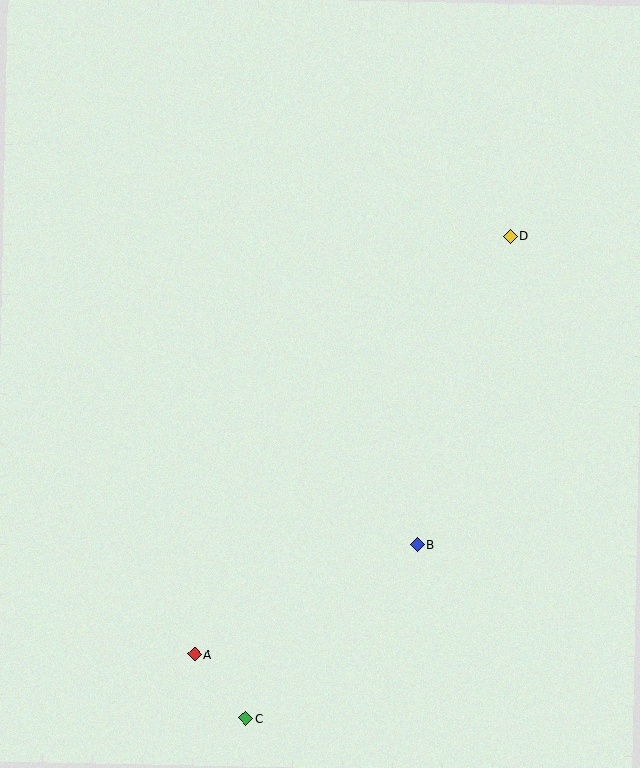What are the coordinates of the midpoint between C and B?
The midpoint between C and B is at (331, 632).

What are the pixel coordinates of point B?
Point B is at (417, 545).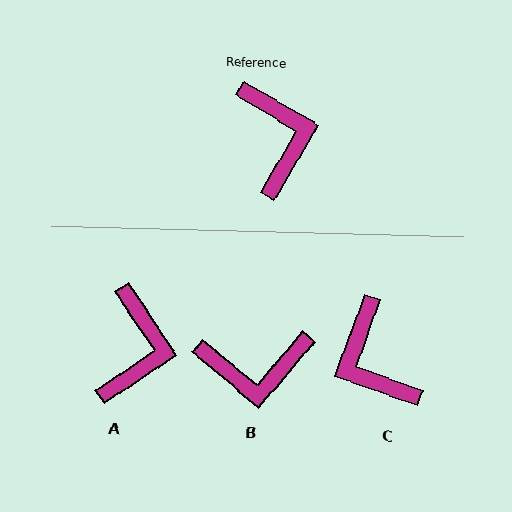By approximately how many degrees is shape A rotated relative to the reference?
Approximately 26 degrees clockwise.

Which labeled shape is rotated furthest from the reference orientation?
C, about 169 degrees away.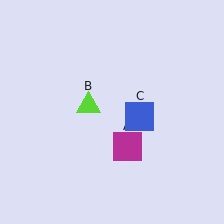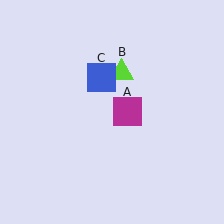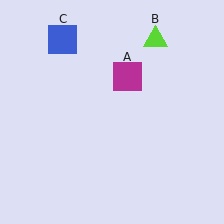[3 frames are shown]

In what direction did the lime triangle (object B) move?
The lime triangle (object B) moved up and to the right.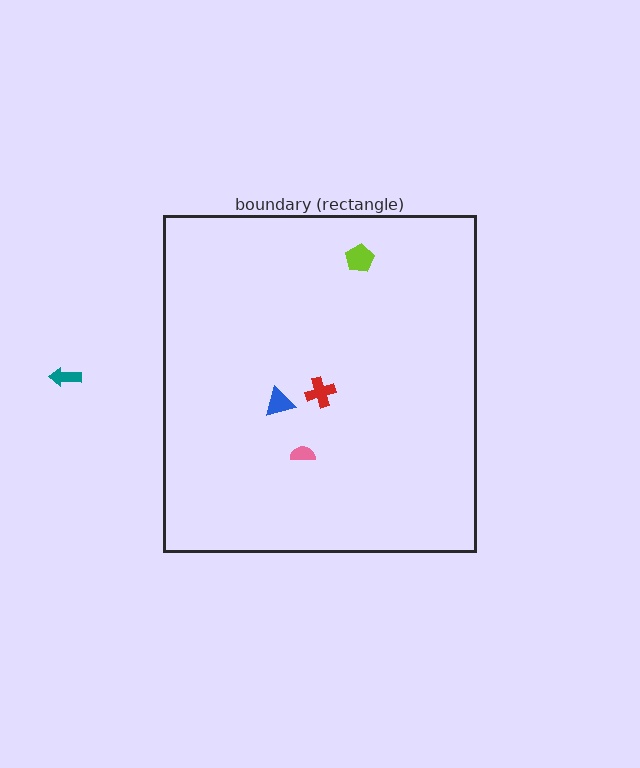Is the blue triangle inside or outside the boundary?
Inside.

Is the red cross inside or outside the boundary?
Inside.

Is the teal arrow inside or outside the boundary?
Outside.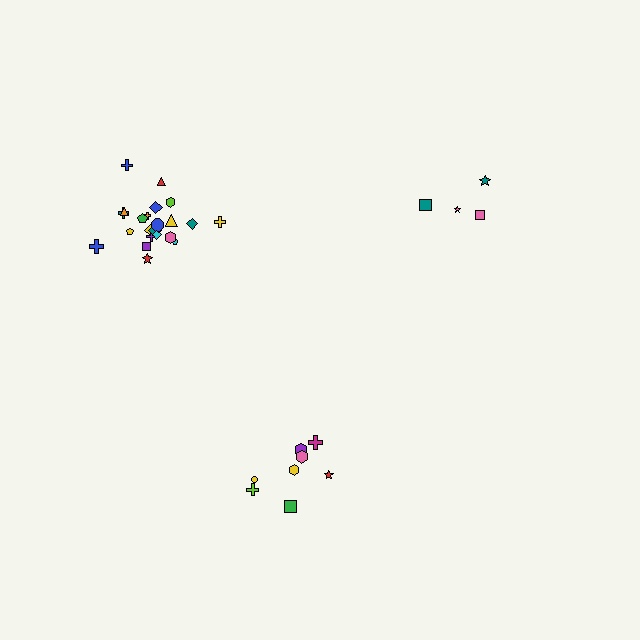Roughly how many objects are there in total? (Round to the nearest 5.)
Roughly 35 objects in total.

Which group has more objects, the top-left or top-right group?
The top-left group.